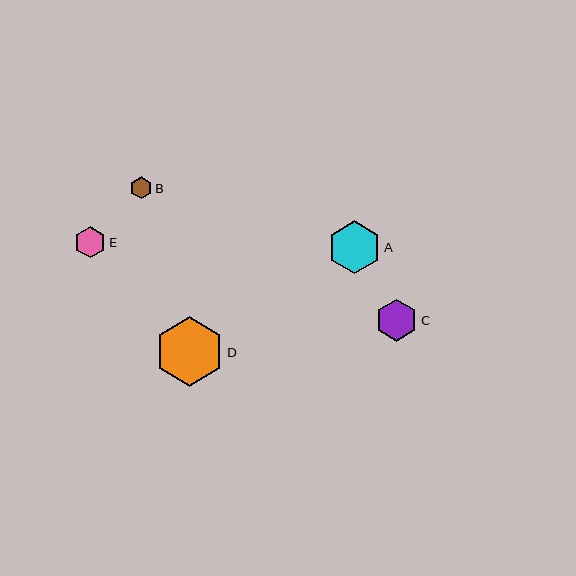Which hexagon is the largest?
Hexagon D is the largest with a size of approximately 69 pixels.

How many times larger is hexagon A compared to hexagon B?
Hexagon A is approximately 2.4 times the size of hexagon B.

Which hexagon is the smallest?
Hexagon B is the smallest with a size of approximately 22 pixels.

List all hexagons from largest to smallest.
From largest to smallest: D, A, C, E, B.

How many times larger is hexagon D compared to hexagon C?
Hexagon D is approximately 1.6 times the size of hexagon C.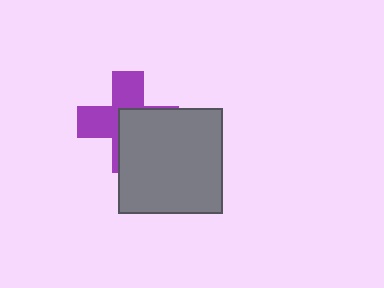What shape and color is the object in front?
The object in front is a gray square.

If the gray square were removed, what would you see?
You would see the complete purple cross.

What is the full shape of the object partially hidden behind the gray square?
The partially hidden object is a purple cross.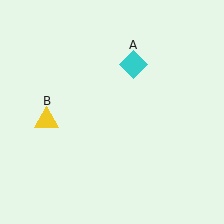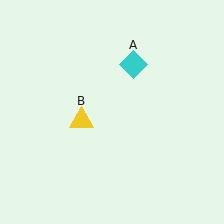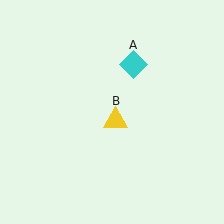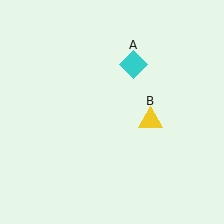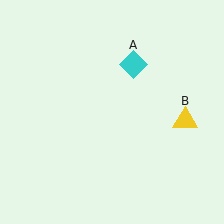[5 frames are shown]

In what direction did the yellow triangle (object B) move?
The yellow triangle (object B) moved right.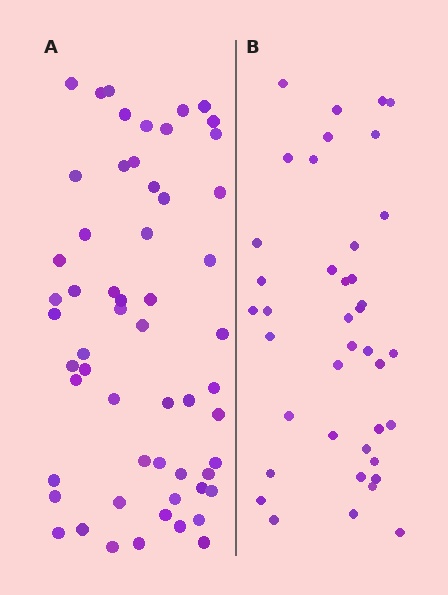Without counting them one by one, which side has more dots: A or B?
Region A (the left region) has more dots.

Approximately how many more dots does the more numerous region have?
Region A has approximately 15 more dots than region B.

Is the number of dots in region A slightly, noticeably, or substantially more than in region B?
Region A has noticeably more, but not dramatically so. The ratio is roughly 1.4 to 1.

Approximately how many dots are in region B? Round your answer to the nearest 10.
About 40 dots.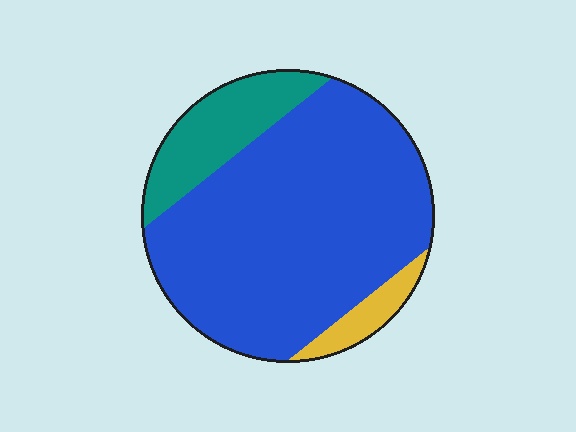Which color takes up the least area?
Yellow, at roughly 5%.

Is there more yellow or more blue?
Blue.